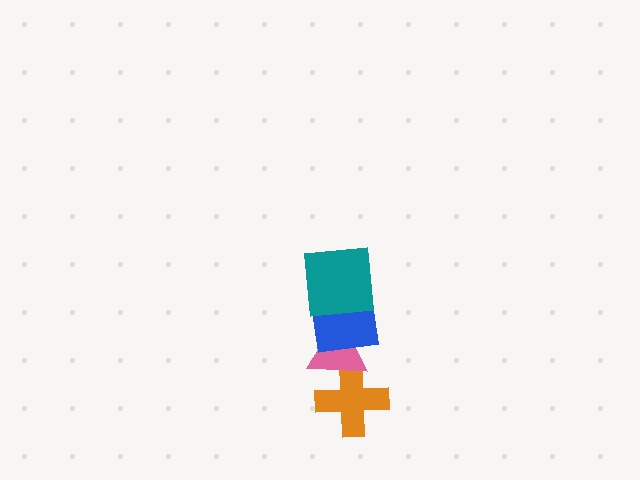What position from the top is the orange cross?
The orange cross is 4th from the top.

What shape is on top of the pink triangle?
The blue square is on top of the pink triangle.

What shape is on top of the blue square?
The teal square is on top of the blue square.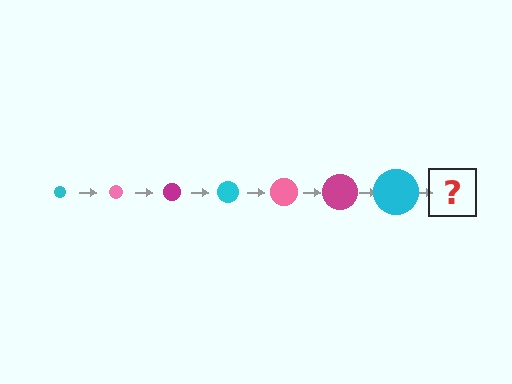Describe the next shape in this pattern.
It should be a pink circle, larger than the previous one.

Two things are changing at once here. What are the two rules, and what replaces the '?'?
The two rules are that the circle grows larger each step and the color cycles through cyan, pink, and magenta. The '?' should be a pink circle, larger than the previous one.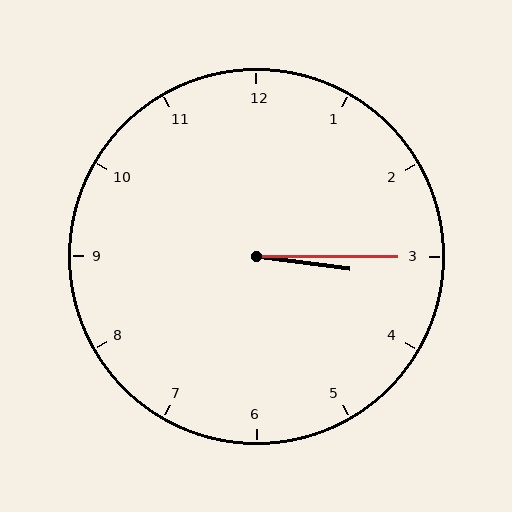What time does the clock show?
3:15.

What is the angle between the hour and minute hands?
Approximately 8 degrees.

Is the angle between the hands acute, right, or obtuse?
It is acute.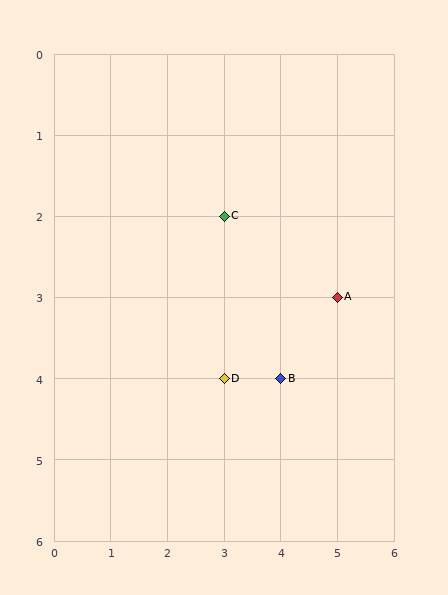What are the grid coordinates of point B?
Point B is at grid coordinates (4, 4).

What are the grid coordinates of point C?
Point C is at grid coordinates (3, 2).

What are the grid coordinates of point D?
Point D is at grid coordinates (3, 4).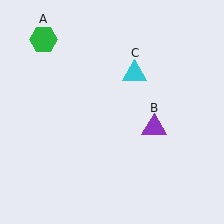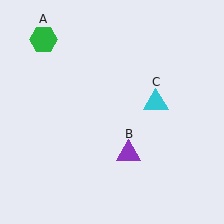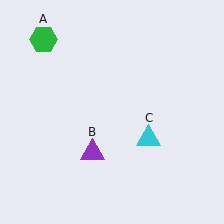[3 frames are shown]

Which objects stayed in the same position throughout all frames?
Green hexagon (object A) remained stationary.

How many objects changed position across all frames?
2 objects changed position: purple triangle (object B), cyan triangle (object C).